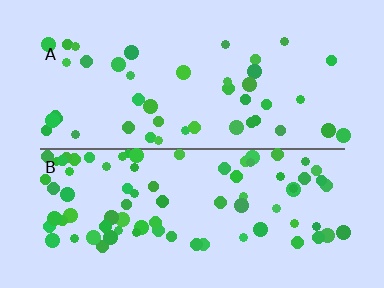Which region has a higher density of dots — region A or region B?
B (the bottom).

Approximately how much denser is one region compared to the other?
Approximately 1.9× — region B over region A.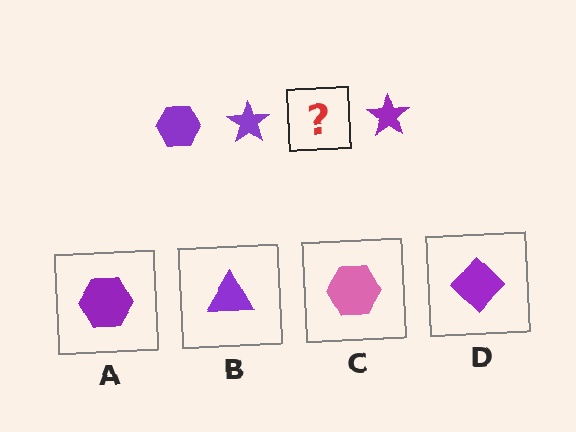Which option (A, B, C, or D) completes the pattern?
A.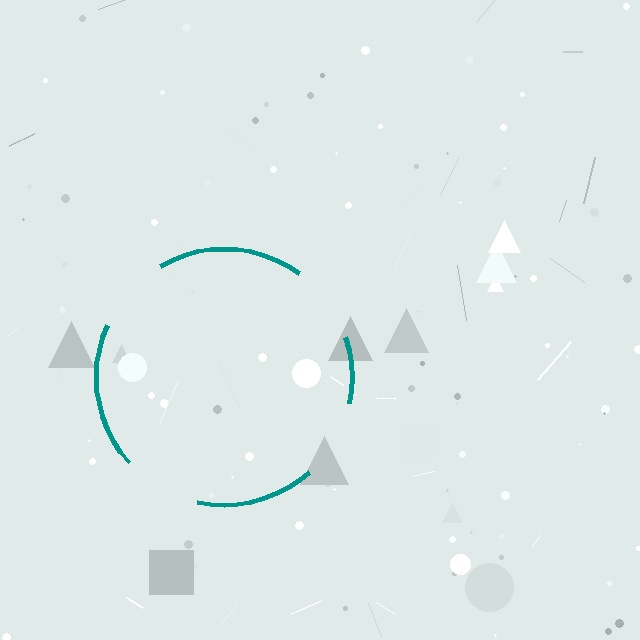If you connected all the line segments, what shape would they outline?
They would outline a circle.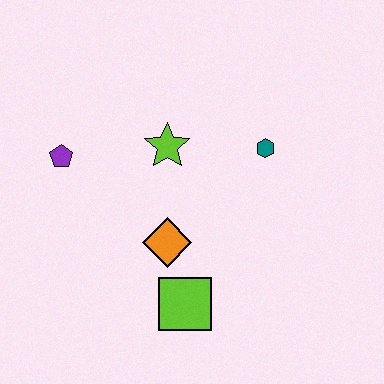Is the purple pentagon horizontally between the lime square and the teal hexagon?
No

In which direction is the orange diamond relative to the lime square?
The orange diamond is above the lime square.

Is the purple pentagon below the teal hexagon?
Yes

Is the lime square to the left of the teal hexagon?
Yes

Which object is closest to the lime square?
The orange diamond is closest to the lime square.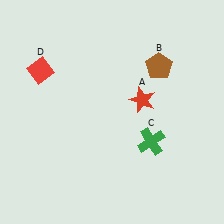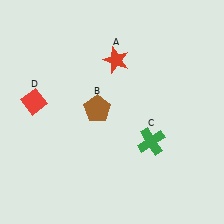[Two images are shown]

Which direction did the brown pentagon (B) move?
The brown pentagon (B) moved left.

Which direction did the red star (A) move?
The red star (A) moved up.